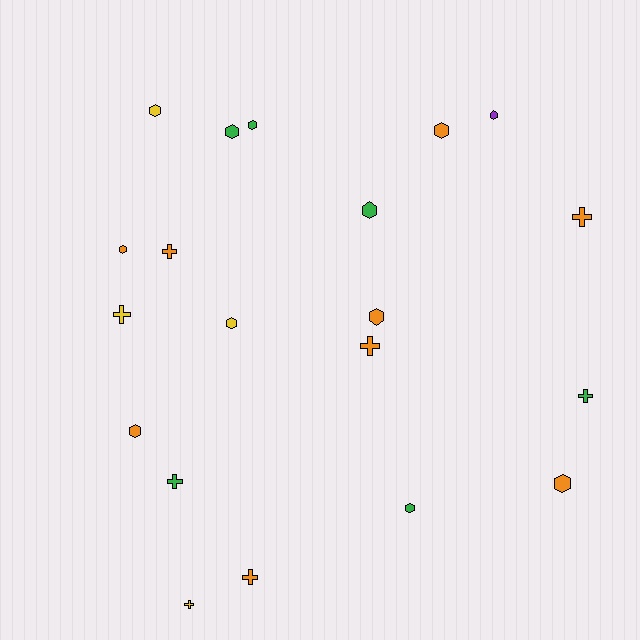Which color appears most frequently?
Orange, with 9 objects.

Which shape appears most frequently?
Hexagon, with 12 objects.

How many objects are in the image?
There are 20 objects.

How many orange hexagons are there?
There are 5 orange hexagons.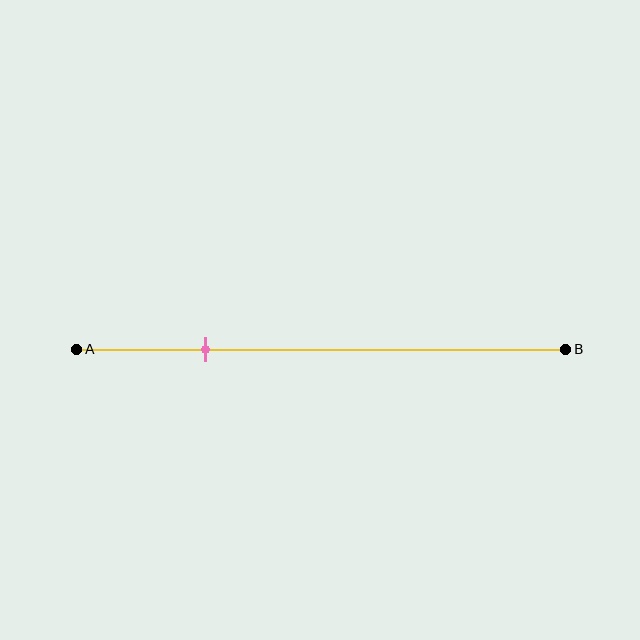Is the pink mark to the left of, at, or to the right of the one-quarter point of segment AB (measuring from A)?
The pink mark is approximately at the one-quarter point of segment AB.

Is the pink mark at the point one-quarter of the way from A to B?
Yes, the mark is approximately at the one-quarter point.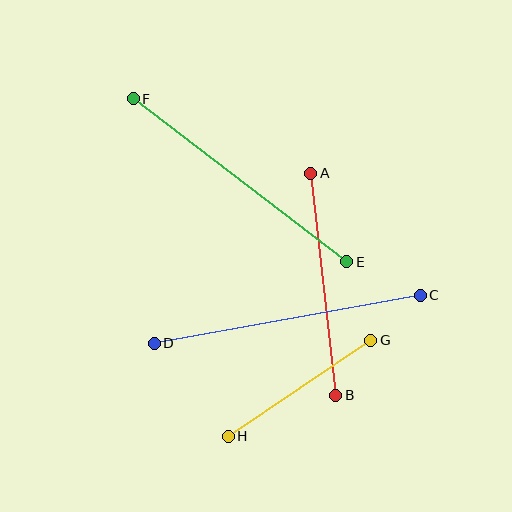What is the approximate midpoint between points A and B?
The midpoint is at approximately (323, 284) pixels.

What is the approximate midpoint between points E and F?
The midpoint is at approximately (240, 180) pixels.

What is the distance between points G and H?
The distance is approximately 172 pixels.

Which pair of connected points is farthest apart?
Points C and D are farthest apart.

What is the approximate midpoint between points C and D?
The midpoint is at approximately (287, 319) pixels.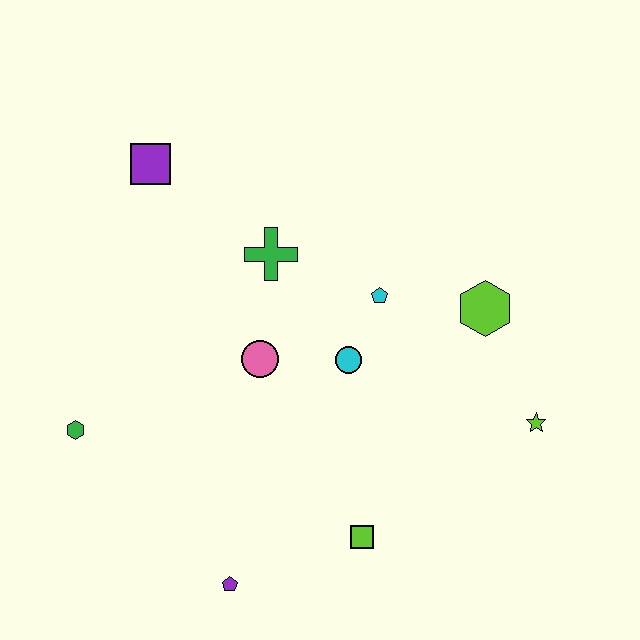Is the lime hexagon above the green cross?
No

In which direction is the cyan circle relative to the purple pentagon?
The cyan circle is above the purple pentagon.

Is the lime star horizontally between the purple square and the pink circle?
No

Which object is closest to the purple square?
The green cross is closest to the purple square.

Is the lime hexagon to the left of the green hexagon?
No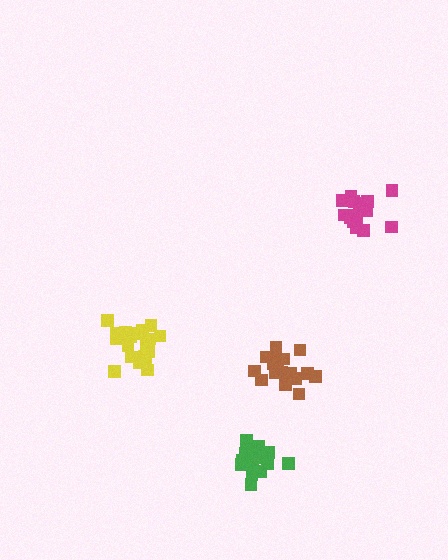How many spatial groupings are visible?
There are 4 spatial groupings.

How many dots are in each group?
Group 1: 17 dots, Group 2: 21 dots, Group 3: 19 dots, Group 4: 16 dots (73 total).